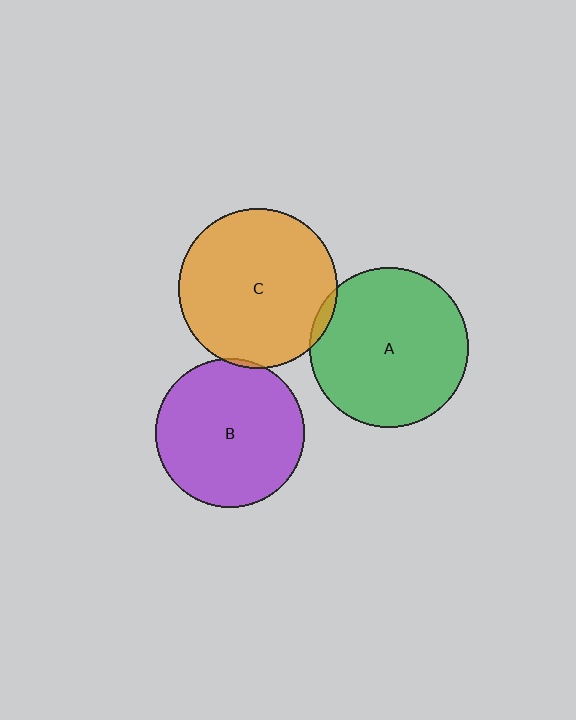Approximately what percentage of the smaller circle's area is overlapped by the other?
Approximately 5%.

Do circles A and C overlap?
Yes.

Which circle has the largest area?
Circle A (green).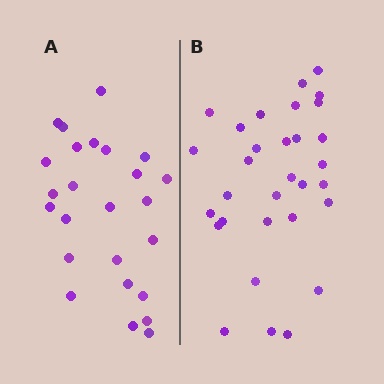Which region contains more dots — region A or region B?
Region B (the right region) has more dots.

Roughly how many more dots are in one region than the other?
Region B has about 6 more dots than region A.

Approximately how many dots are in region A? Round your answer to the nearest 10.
About 20 dots. (The exact count is 25, which rounds to 20.)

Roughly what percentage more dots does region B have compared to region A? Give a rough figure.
About 25% more.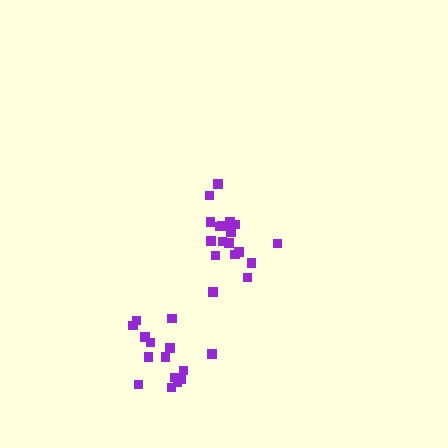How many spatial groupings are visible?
There are 2 spatial groupings.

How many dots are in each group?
Group 1: 18 dots, Group 2: 15 dots (33 total).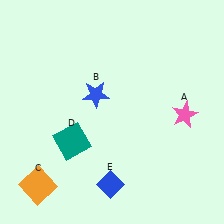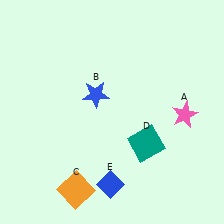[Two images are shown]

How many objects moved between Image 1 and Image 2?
2 objects moved between the two images.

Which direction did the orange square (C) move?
The orange square (C) moved right.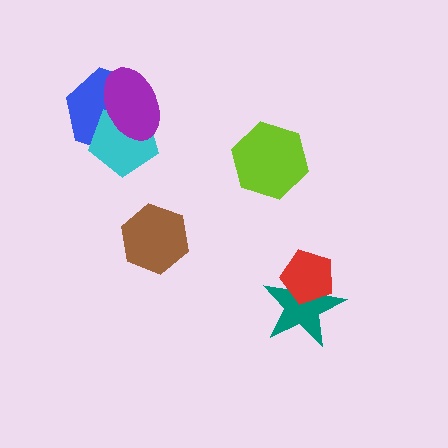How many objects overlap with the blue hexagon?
2 objects overlap with the blue hexagon.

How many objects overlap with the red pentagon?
1 object overlaps with the red pentagon.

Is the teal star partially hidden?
Yes, it is partially covered by another shape.